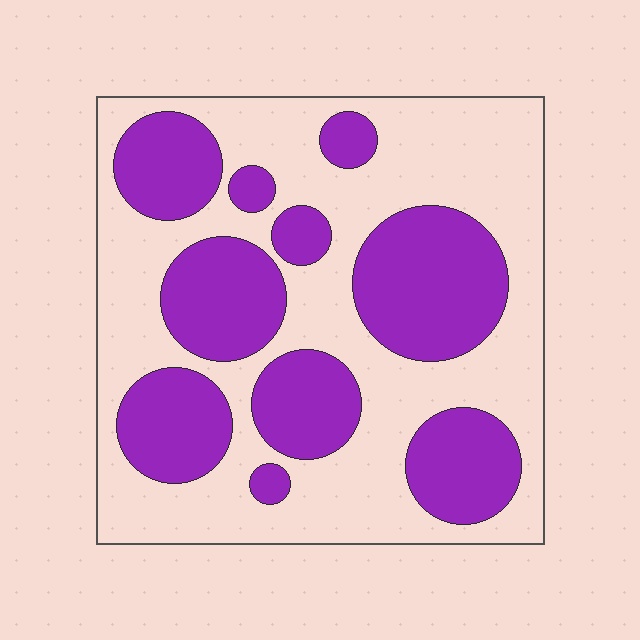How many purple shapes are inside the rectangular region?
10.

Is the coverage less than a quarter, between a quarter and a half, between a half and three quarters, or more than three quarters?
Between a quarter and a half.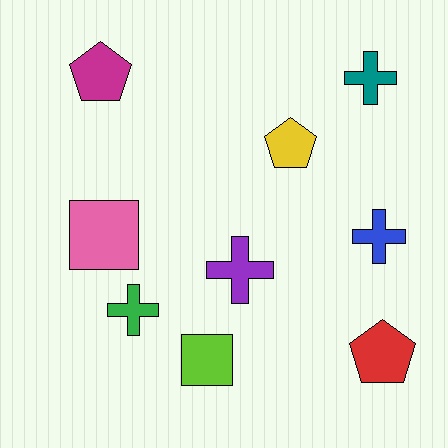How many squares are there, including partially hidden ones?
There are 2 squares.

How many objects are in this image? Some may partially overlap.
There are 9 objects.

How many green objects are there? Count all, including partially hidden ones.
There is 1 green object.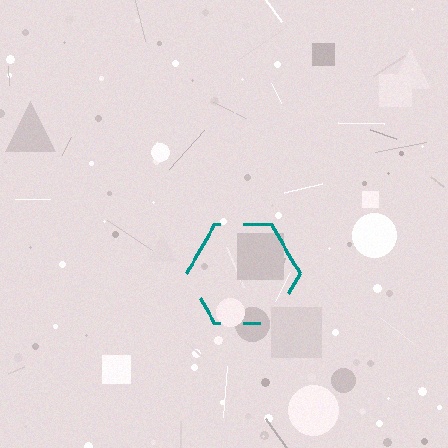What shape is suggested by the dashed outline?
The dashed outline suggests a hexagon.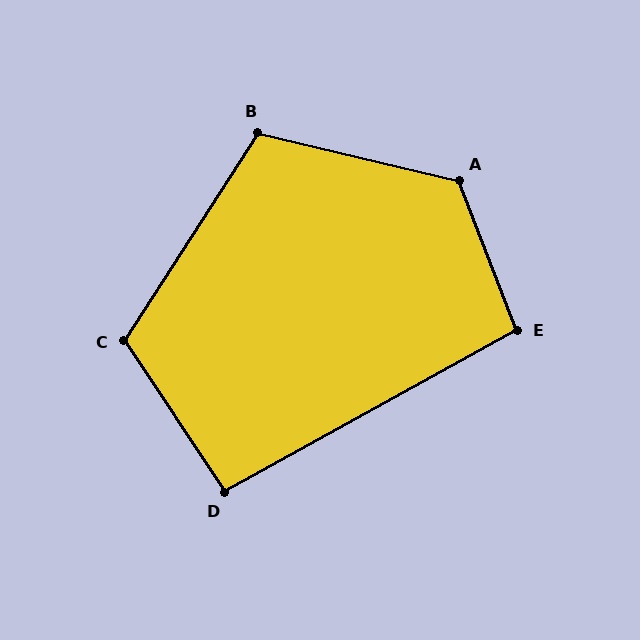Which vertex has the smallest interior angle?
D, at approximately 94 degrees.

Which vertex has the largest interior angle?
A, at approximately 124 degrees.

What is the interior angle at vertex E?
Approximately 98 degrees (obtuse).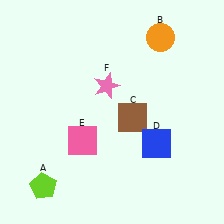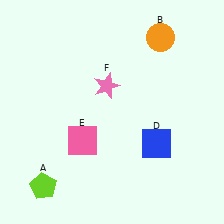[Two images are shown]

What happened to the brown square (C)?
The brown square (C) was removed in Image 2. It was in the bottom-right area of Image 1.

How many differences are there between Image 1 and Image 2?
There is 1 difference between the two images.